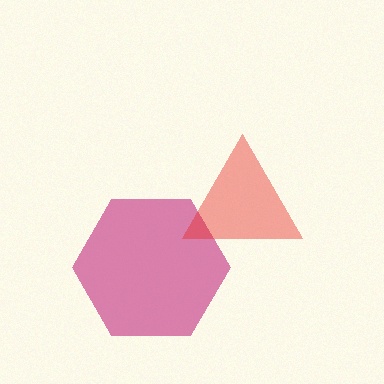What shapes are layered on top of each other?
The layered shapes are: a magenta hexagon, a red triangle.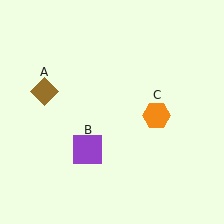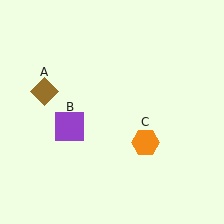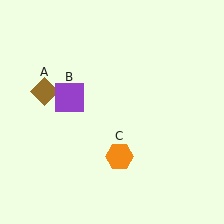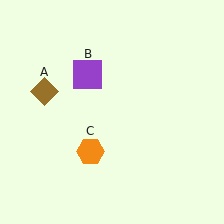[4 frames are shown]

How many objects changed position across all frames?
2 objects changed position: purple square (object B), orange hexagon (object C).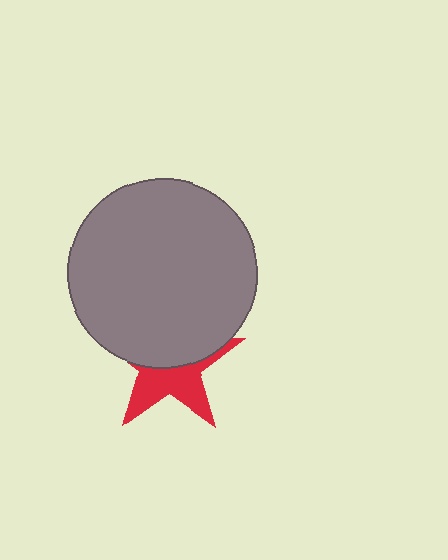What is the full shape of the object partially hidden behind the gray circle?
The partially hidden object is a red star.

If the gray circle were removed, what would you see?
You would see the complete red star.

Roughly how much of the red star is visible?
About half of it is visible (roughly 46%).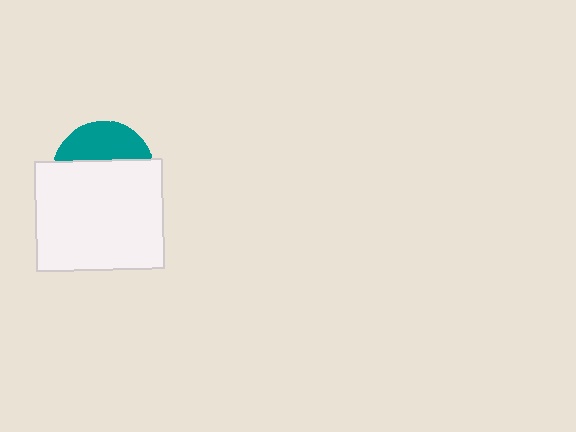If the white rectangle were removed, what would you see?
You would see the complete teal circle.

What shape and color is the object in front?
The object in front is a white rectangle.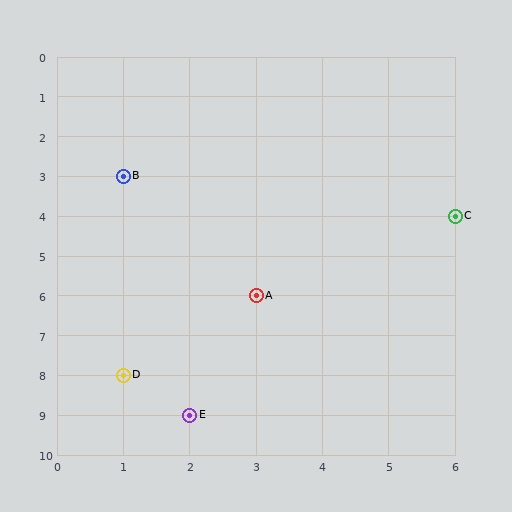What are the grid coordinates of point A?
Point A is at grid coordinates (3, 6).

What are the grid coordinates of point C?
Point C is at grid coordinates (6, 4).